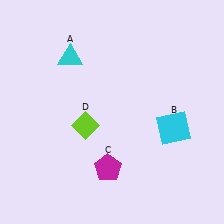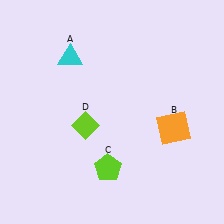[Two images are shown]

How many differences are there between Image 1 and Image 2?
There are 2 differences between the two images.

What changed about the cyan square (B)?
In Image 1, B is cyan. In Image 2, it changed to orange.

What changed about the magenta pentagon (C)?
In Image 1, C is magenta. In Image 2, it changed to lime.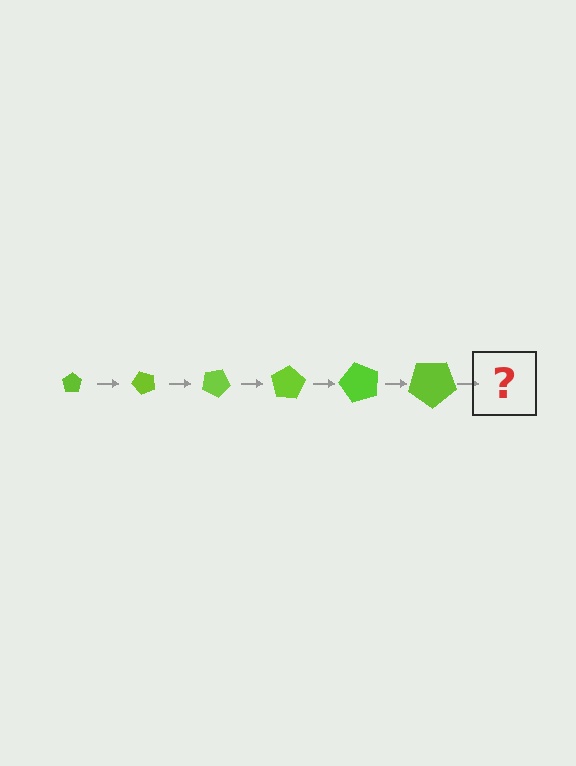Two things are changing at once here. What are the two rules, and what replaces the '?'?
The two rules are that the pentagon grows larger each step and it rotates 50 degrees each step. The '?' should be a pentagon, larger than the previous one and rotated 300 degrees from the start.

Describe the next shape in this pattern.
It should be a pentagon, larger than the previous one and rotated 300 degrees from the start.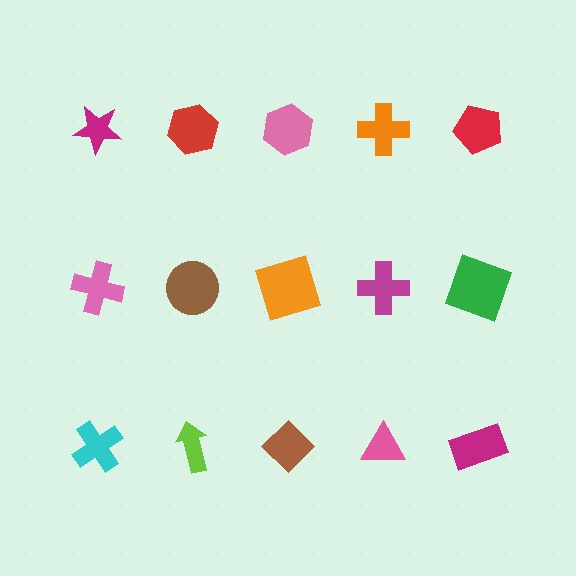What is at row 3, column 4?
A pink triangle.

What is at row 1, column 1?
A magenta star.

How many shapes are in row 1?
5 shapes.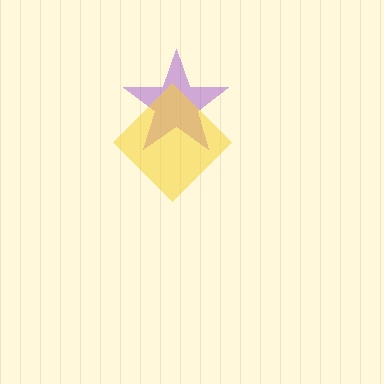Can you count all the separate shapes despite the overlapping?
Yes, there are 2 separate shapes.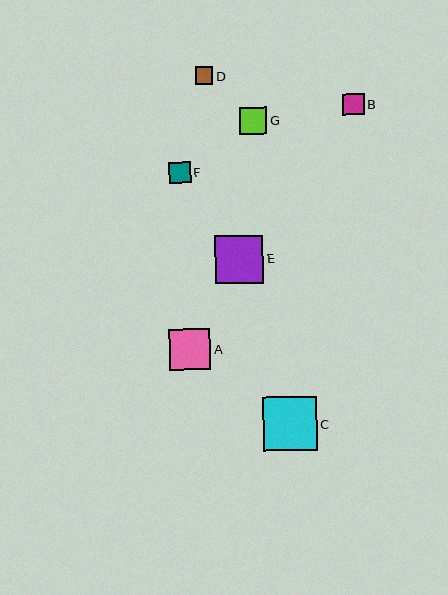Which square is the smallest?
Square D is the smallest with a size of approximately 18 pixels.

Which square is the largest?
Square C is the largest with a size of approximately 54 pixels.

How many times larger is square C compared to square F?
Square C is approximately 2.5 times the size of square F.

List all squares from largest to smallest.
From largest to smallest: C, E, A, G, F, B, D.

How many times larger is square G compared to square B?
Square G is approximately 1.3 times the size of square B.